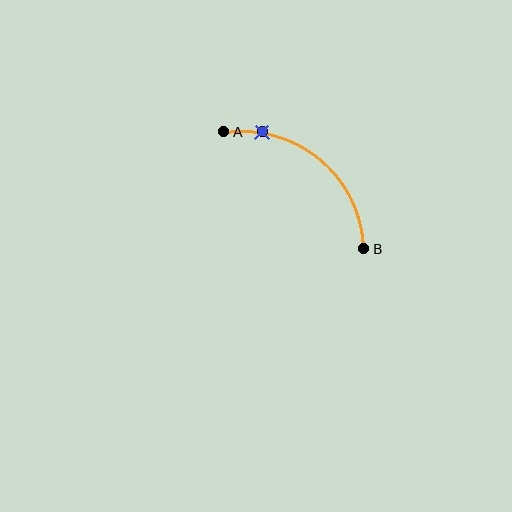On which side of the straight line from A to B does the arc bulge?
The arc bulges above and to the right of the straight line connecting A and B.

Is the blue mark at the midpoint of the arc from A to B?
No. The blue mark lies on the arc but is closer to endpoint A. The arc midpoint would be at the point on the curve equidistant along the arc from both A and B.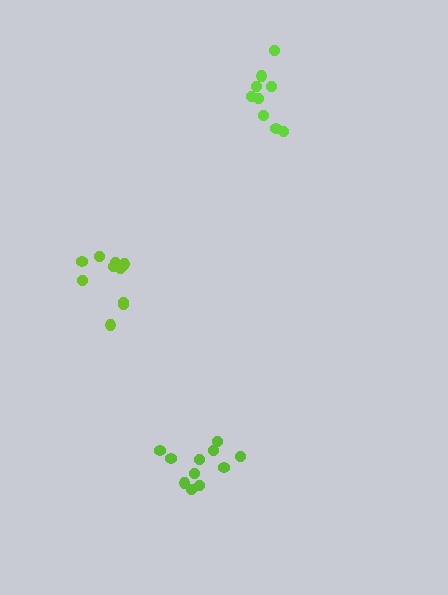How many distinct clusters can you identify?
There are 3 distinct clusters.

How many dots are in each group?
Group 1: 11 dots, Group 2: 10 dots, Group 3: 9 dots (30 total).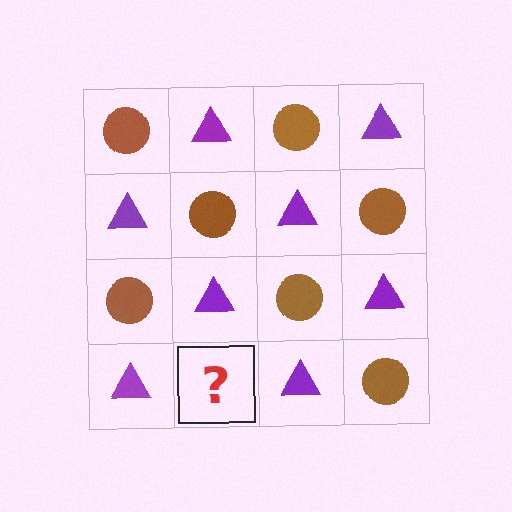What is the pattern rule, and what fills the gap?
The rule is that it alternates brown circle and purple triangle in a checkerboard pattern. The gap should be filled with a brown circle.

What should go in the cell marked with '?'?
The missing cell should contain a brown circle.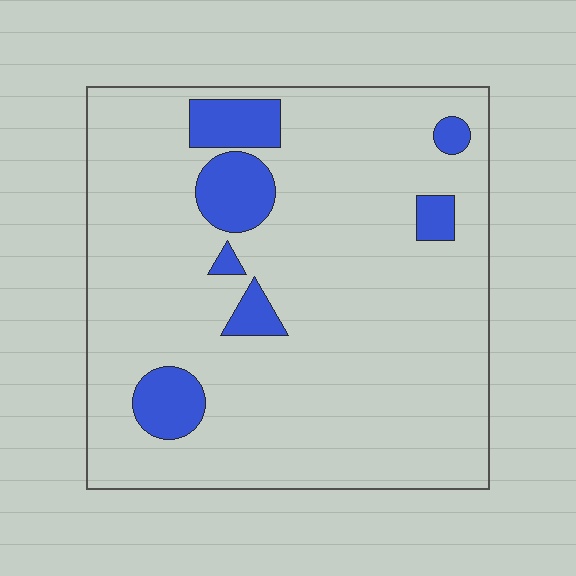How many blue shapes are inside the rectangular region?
7.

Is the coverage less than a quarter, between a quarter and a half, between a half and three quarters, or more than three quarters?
Less than a quarter.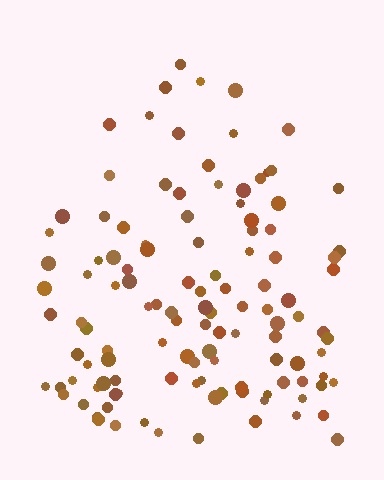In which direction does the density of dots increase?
From top to bottom, with the bottom side densest.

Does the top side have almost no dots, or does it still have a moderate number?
Still a moderate number, just noticeably fewer than the bottom.